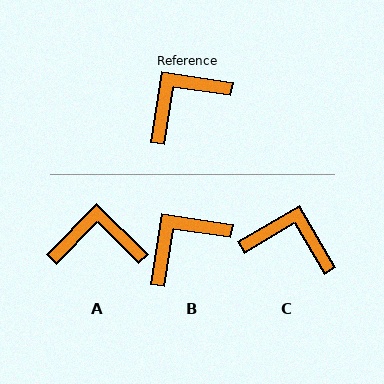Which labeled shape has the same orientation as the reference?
B.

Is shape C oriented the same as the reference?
No, it is off by about 51 degrees.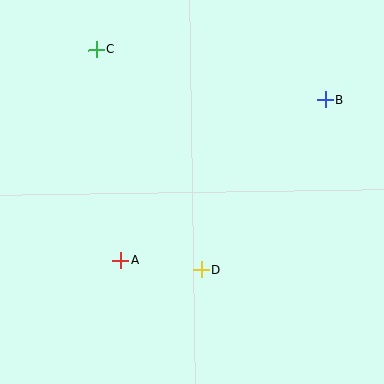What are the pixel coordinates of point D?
Point D is at (201, 270).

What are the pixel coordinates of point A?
Point A is at (121, 260).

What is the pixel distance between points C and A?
The distance between C and A is 212 pixels.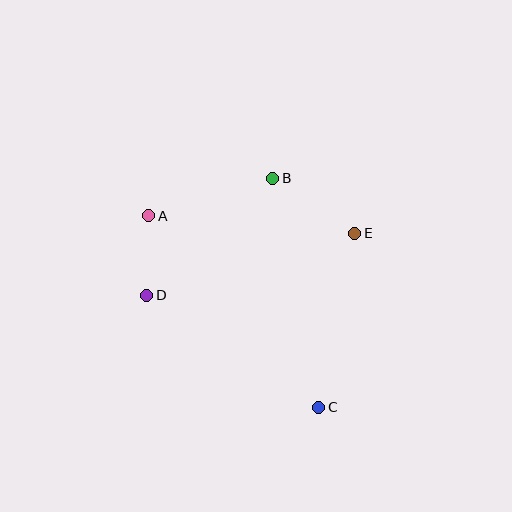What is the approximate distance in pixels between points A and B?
The distance between A and B is approximately 130 pixels.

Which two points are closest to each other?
Points A and D are closest to each other.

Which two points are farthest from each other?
Points A and C are farthest from each other.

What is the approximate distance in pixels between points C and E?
The distance between C and E is approximately 178 pixels.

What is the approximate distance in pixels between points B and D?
The distance between B and D is approximately 172 pixels.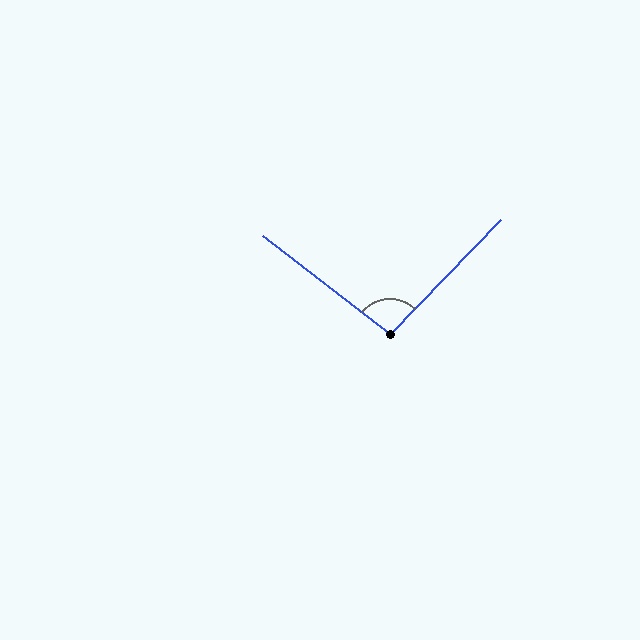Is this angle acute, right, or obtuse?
It is obtuse.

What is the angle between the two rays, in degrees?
Approximately 96 degrees.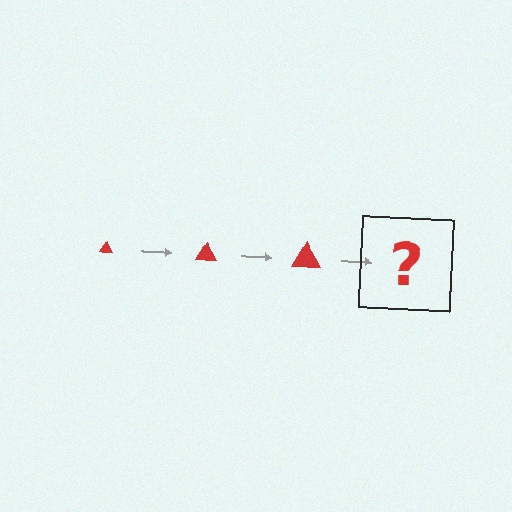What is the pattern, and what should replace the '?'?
The pattern is that the triangle gets progressively larger each step. The '?' should be a red triangle, larger than the previous one.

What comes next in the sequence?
The next element should be a red triangle, larger than the previous one.